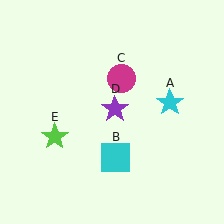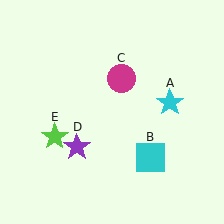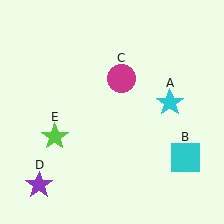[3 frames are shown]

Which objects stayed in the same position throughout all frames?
Cyan star (object A) and magenta circle (object C) and lime star (object E) remained stationary.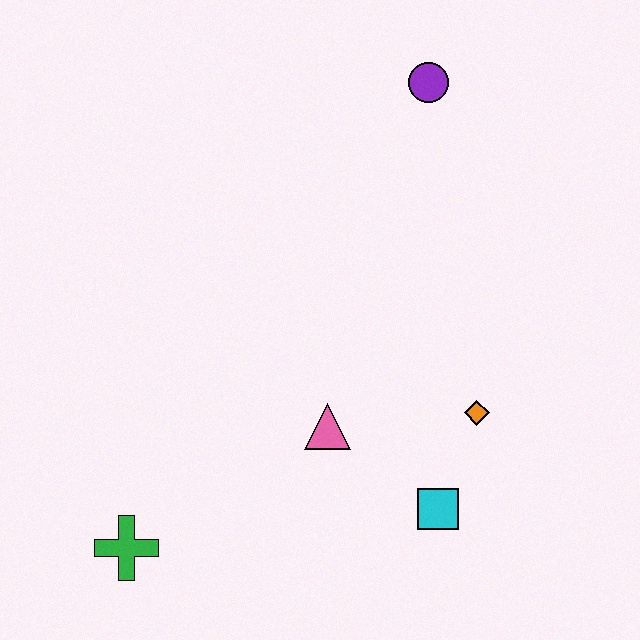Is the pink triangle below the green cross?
No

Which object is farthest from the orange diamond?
The green cross is farthest from the orange diamond.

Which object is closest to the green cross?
The pink triangle is closest to the green cross.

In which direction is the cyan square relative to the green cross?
The cyan square is to the right of the green cross.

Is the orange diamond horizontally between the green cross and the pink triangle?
No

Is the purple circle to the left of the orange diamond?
Yes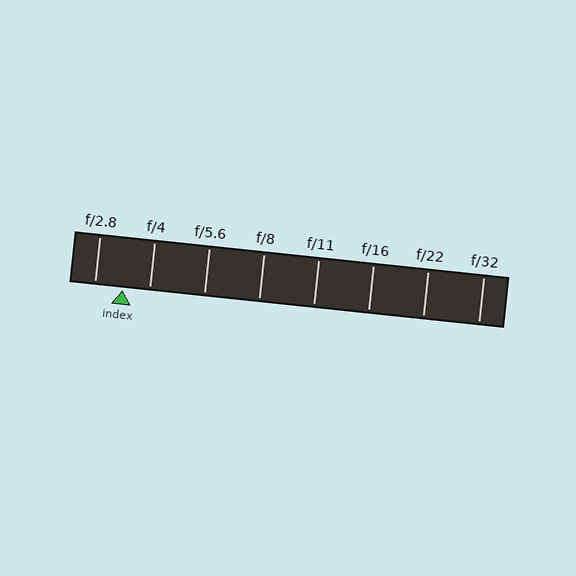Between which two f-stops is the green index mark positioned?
The index mark is between f/2.8 and f/4.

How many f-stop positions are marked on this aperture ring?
There are 8 f-stop positions marked.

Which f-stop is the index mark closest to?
The index mark is closest to f/4.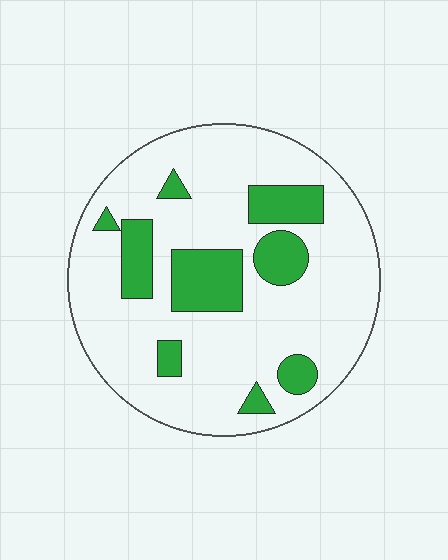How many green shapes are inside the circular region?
9.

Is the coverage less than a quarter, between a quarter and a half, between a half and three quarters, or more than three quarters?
Less than a quarter.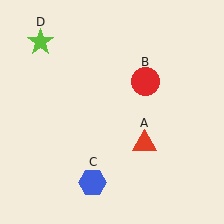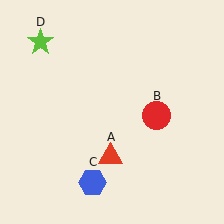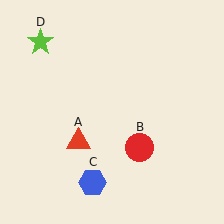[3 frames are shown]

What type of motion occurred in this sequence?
The red triangle (object A), red circle (object B) rotated clockwise around the center of the scene.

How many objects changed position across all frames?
2 objects changed position: red triangle (object A), red circle (object B).